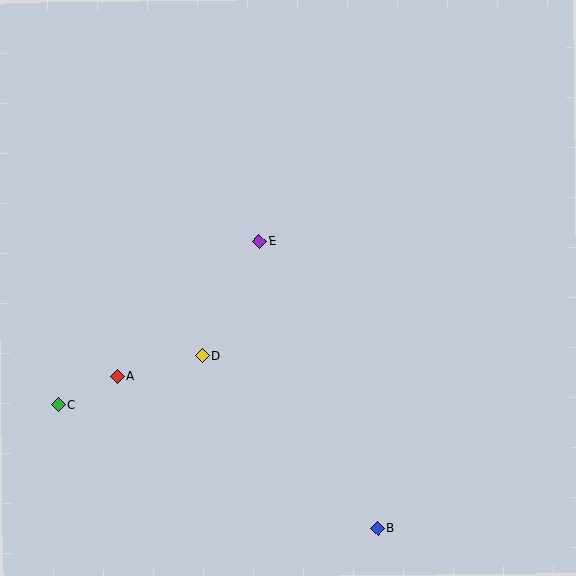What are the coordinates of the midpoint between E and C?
The midpoint between E and C is at (159, 323).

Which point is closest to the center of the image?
Point E at (259, 242) is closest to the center.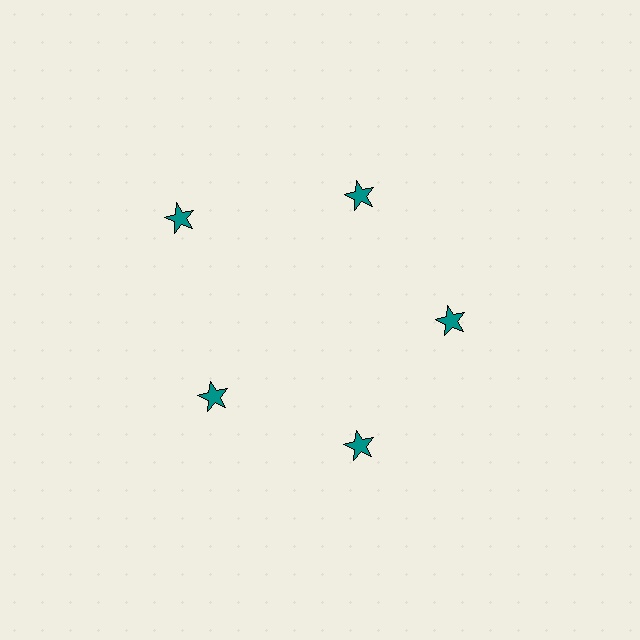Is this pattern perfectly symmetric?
No. The 5 teal stars are arranged in a ring, but one element near the 10 o'clock position is pushed outward from the center, breaking the 5-fold rotational symmetry.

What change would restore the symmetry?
The symmetry would be restored by moving it inward, back onto the ring so that all 5 stars sit at equal angles and equal distance from the center.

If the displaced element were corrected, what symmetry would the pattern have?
It would have 5-fold rotational symmetry — the pattern would map onto itself every 72 degrees.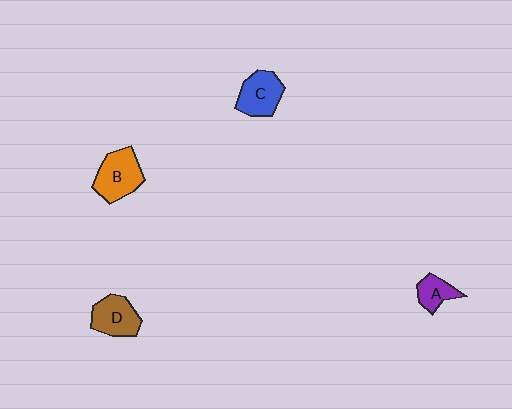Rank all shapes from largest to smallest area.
From largest to smallest: B (orange), C (blue), D (brown), A (purple).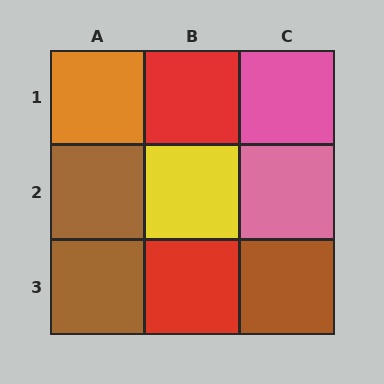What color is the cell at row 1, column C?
Pink.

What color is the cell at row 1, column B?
Red.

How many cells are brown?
3 cells are brown.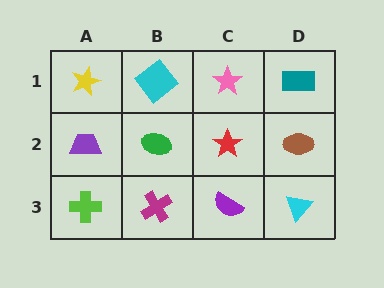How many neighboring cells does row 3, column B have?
3.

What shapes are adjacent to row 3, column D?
A brown ellipse (row 2, column D), a purple semicircle (row 3, column C).